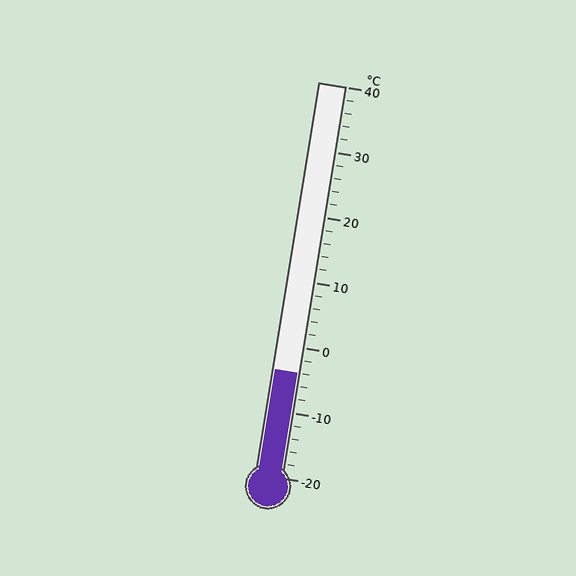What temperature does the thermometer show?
The thermometer shows approximately -4°C.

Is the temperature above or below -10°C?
The temperature is above -10°C.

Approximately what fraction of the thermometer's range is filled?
The thermometer is filled to approximately 25% of its range.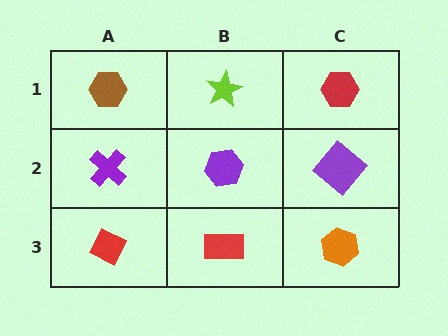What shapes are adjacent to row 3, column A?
A purple cross (row 2, column A), a red rectangle (row 3, column B).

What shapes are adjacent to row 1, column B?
A purple hexagon (row 2, column B), a brown hexagon (row 1, column A), a red hexagon (row 1, column C).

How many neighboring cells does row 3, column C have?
2.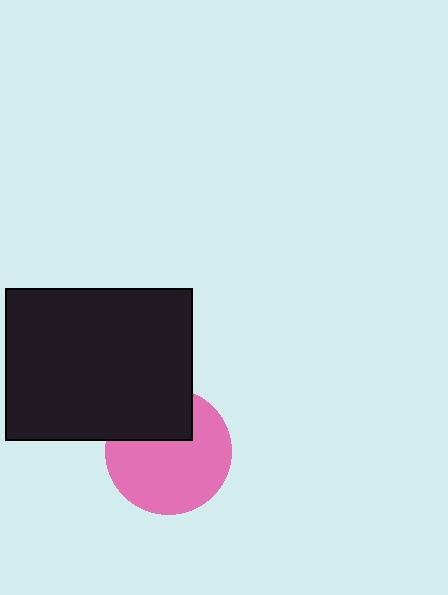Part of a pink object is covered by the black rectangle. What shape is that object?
It is a circle.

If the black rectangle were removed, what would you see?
You would see the complete pink circle.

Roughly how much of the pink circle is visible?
Most of it is visible (roughly 70%).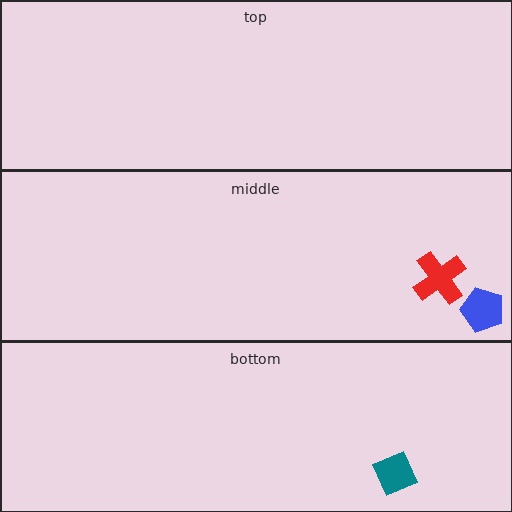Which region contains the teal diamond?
The bottom region.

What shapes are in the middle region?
The red cross, the blue pentagon.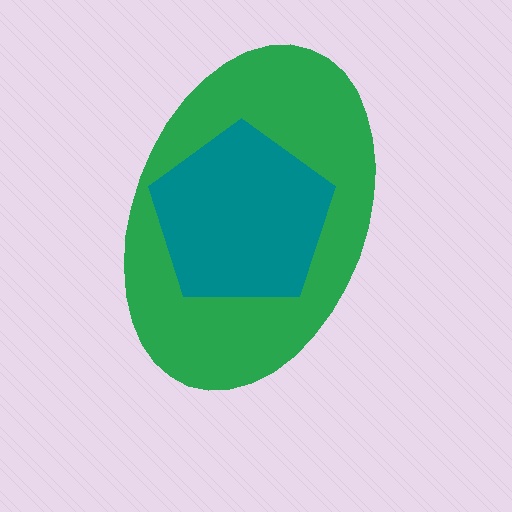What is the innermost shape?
The teal pentagon.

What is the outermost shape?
The green ellipse.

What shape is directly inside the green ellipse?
The teal pentagon.